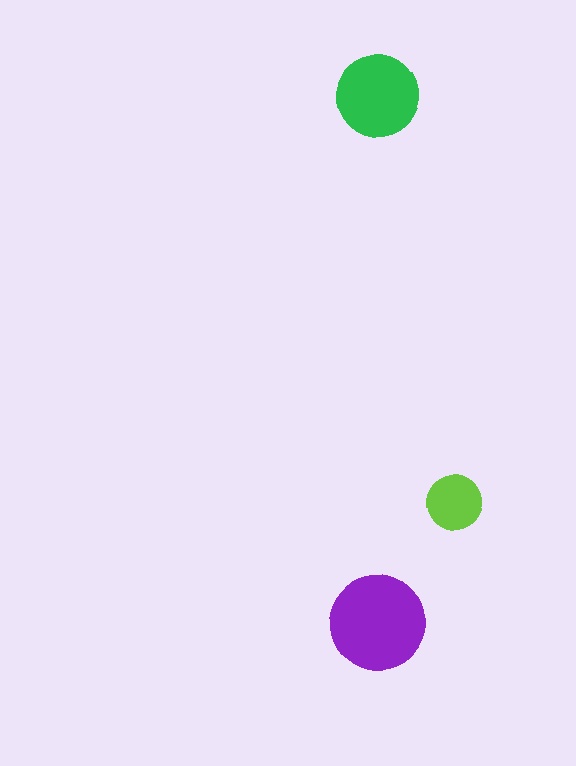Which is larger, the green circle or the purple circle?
The purple one.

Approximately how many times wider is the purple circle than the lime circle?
About 1.5 times wider.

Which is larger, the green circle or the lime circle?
The green one.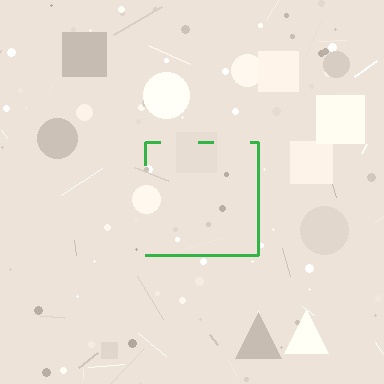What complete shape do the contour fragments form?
The contour fragments form a square.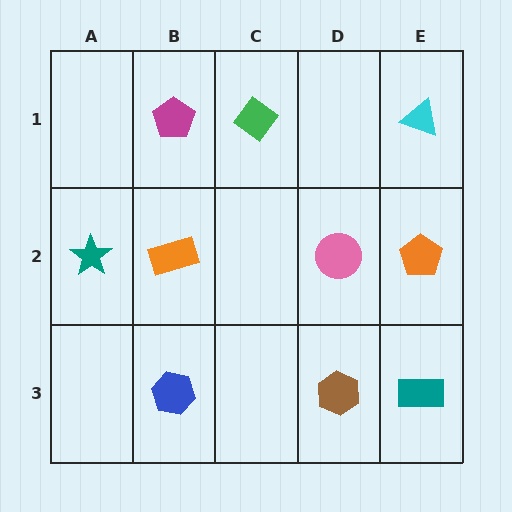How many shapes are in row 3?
3 shapes.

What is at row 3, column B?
A blue hexagon.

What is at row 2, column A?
A teal star.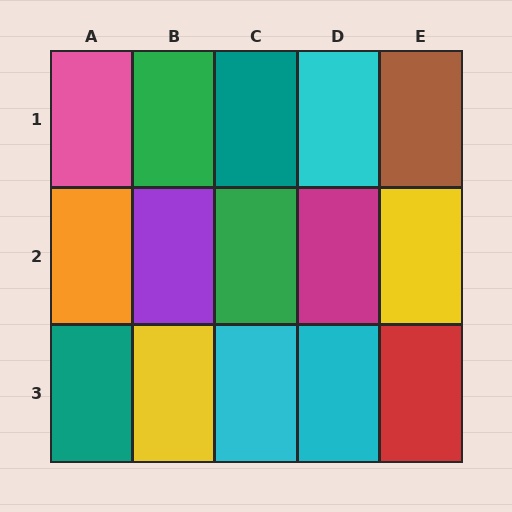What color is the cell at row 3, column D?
Cyan.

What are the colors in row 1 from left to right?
Pink, green, teal, cyan, brown.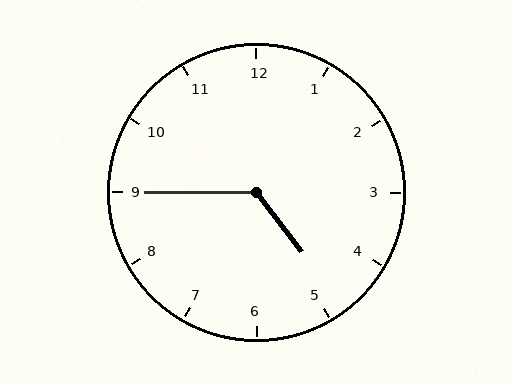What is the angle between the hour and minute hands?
Approximately 128 degrees.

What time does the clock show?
4:45.